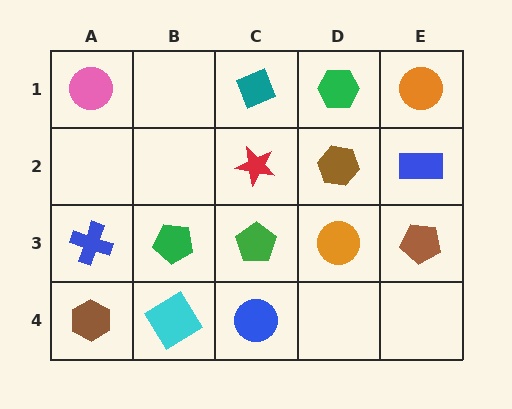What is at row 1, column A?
A pink circle.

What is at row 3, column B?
A green pentagon.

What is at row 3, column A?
A blue cross.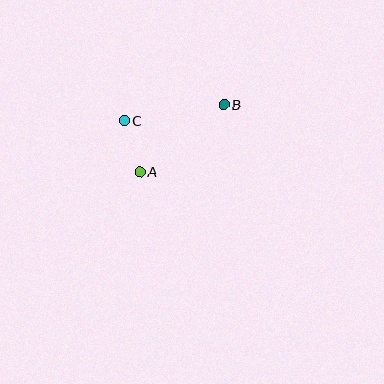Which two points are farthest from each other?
Points A and B are farthest from each other.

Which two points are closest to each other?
Points A and C are closest to each other.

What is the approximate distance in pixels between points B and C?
The distance between B and C is approximately 101 pixels.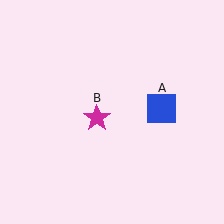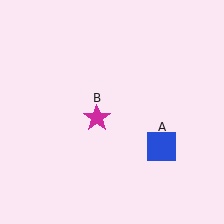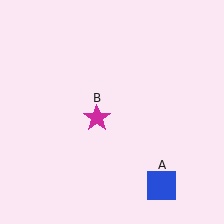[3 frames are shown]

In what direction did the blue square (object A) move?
The blue square (object A) moved down.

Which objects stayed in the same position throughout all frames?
Magenta star (object B) remained stationary.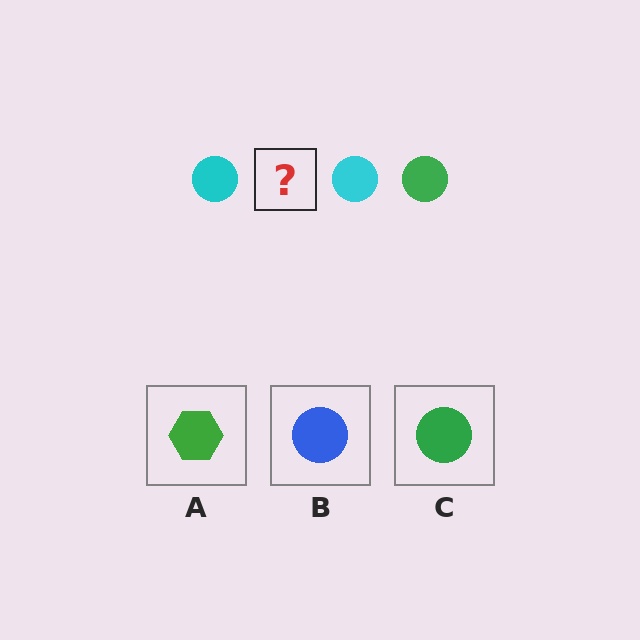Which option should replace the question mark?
Option C.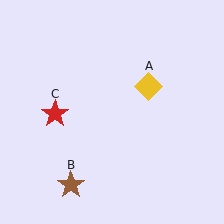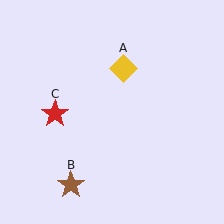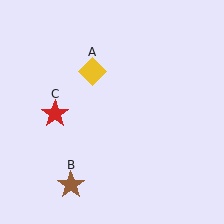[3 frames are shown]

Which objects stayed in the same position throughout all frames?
Brown star (object B) and red star (object C) remained stationary.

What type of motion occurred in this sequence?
The yellow diamond (object A) rotated counterclockwise around the center of the scene.